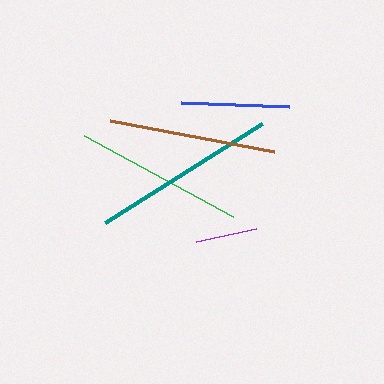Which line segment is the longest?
The teal line is the longest at approximately 186 pixels.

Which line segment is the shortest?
The purple line is the shortest at approximately 61 pixels.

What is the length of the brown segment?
The brown segment is approximately 168 pixels long.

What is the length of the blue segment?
The blue segment is approximately 108 pixels long.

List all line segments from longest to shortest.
From longest to shortest: teal, green, brown, blue, purple.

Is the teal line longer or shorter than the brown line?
The teal line is longer than the brown line.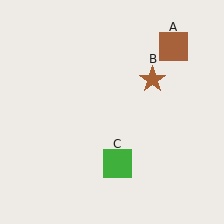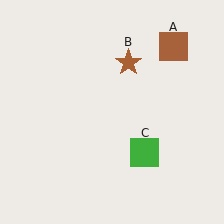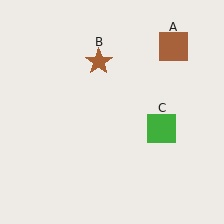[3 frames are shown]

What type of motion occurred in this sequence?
The brown star (object B), green square (object C) rotated counterclockwise around the center of the scene.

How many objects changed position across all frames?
2 objects changed position: brown star (object B), green square (object C).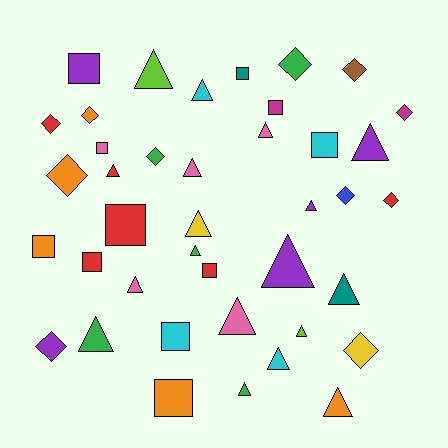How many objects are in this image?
There are 40 objects.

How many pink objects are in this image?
There are 5 pink objects.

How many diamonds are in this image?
There are 11 diamonds.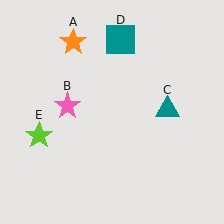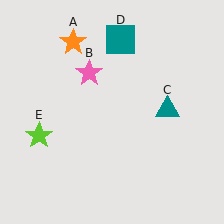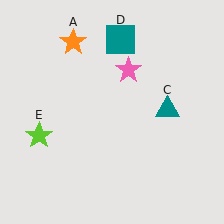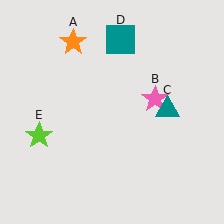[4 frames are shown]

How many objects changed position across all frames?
1 object changed position: pink star (object B).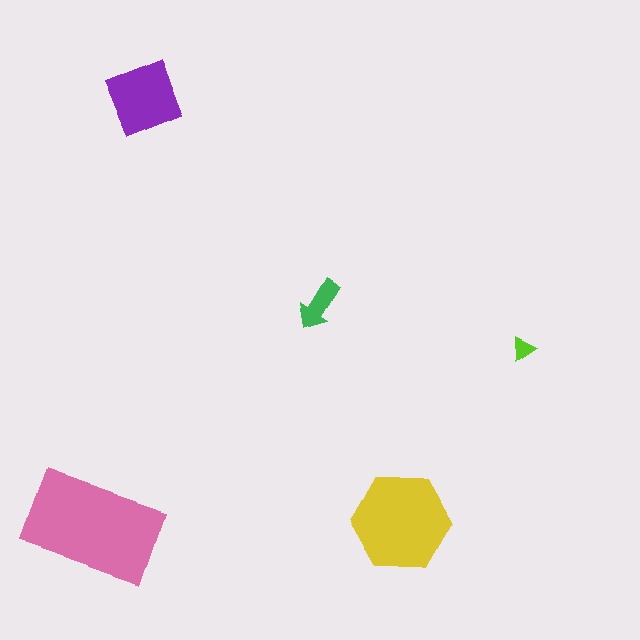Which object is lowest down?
The pink rectangle is bottommost.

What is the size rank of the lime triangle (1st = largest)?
5th.